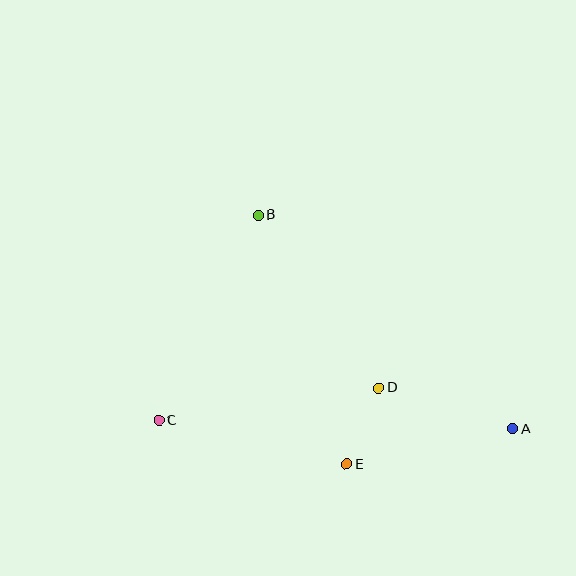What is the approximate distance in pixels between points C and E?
The distance between C and E is approximately 193 pixels.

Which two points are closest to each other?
Points D and E are closest to each other.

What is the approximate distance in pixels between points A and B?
The distance between A and B is approximately 332 pixels.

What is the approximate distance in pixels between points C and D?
The distance between C and D is approximately 222 pixels.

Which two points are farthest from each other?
Points A and C are farthest from each other.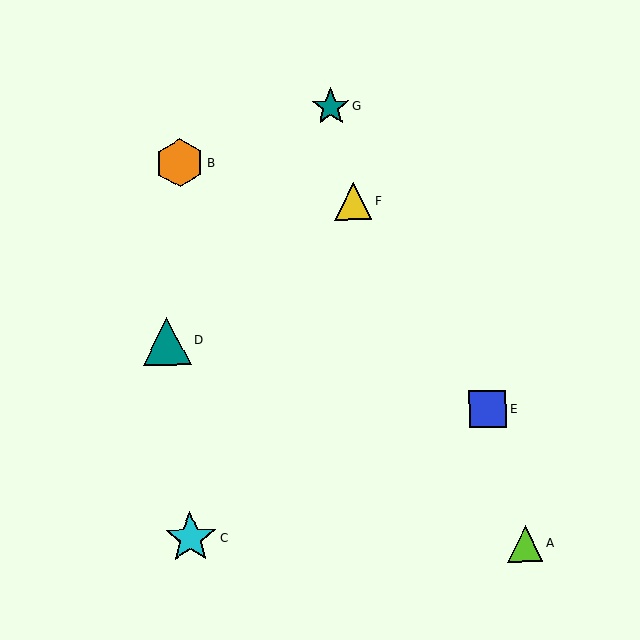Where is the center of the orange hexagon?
The center of the orange hexagon is at (180, 163).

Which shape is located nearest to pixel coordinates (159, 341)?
The teal triangle (labeled D) at (167, 341) is nearest to that location.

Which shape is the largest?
The cyan star (labeled C) is the largest.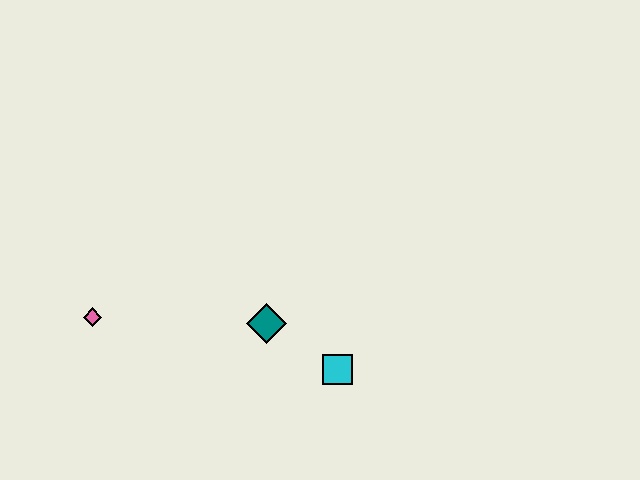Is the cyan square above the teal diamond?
No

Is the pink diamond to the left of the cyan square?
Yes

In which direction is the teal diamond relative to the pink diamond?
The teal diamond is to the right of the pink diamond.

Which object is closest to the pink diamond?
The teal diamond is closest to the pink diamond.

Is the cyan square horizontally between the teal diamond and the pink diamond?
No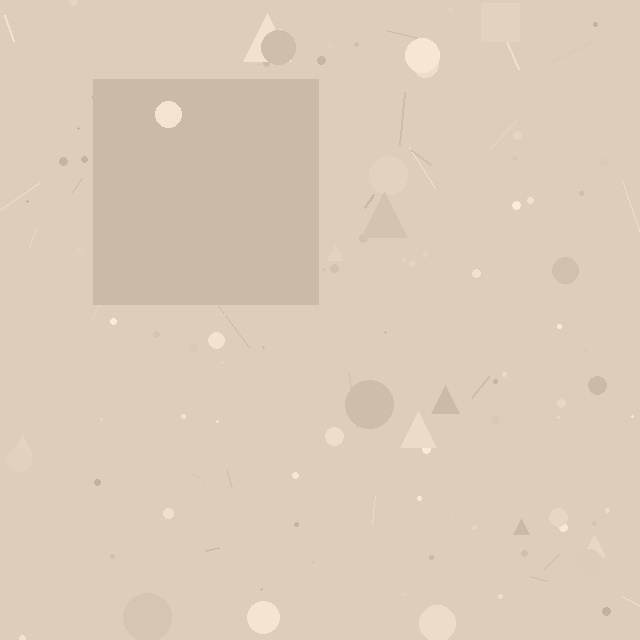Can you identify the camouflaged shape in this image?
The camouflaged shape is a square.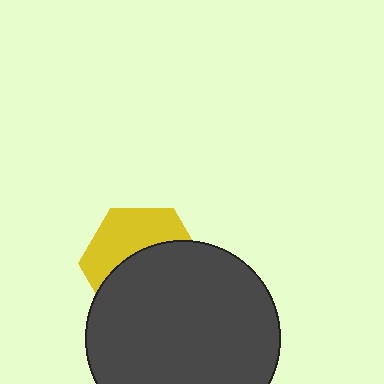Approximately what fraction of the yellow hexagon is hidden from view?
Roughly 58% of the yellow hexagon is hidden behind the dark gray circle.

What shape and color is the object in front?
The object in front is a dark gray circle.